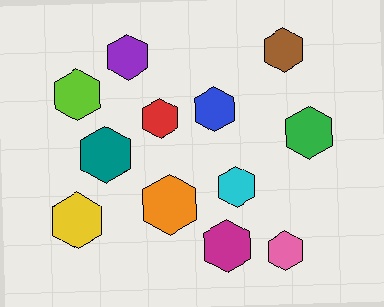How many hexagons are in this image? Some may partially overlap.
There are 12 hexagons.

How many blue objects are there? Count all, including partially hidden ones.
There is 1 blue object.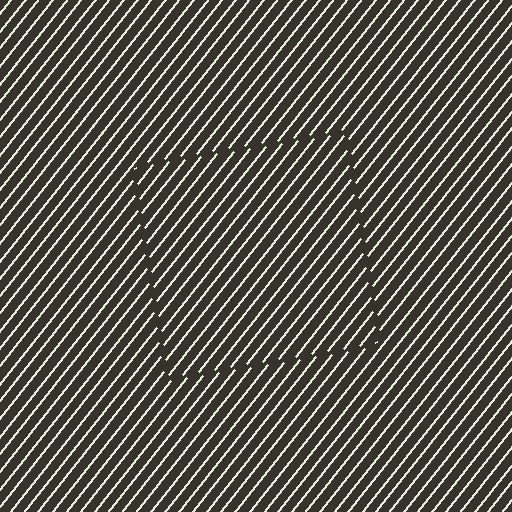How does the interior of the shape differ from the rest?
The interior of the shape contains the same grating, shifted by half a period — the contour is defined by the phase discontinuity where line-ends from the inner and outer gratings abut.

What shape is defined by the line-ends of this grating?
An illusory square. The interior of the shape contains the same grating, shifted by half a period — the contour is defined by the phase discontinuity where line-ends from the inner and outer gratings abut.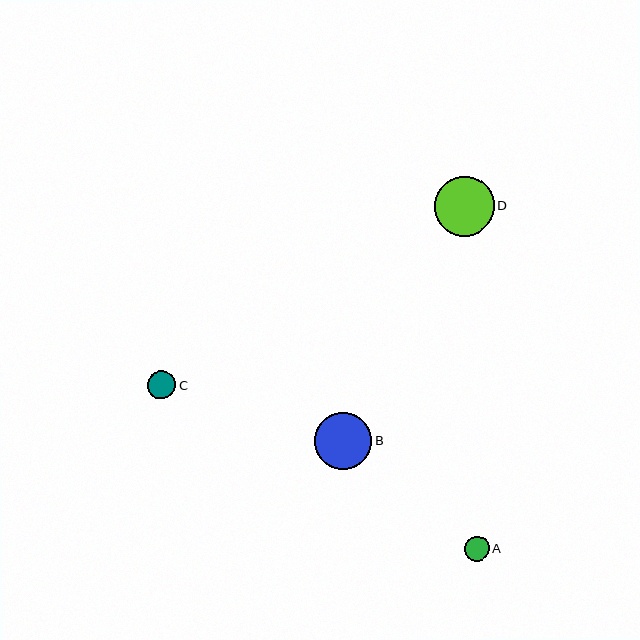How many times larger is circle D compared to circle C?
Circle D is approximately 2.1 times the size of circle C.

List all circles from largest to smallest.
From largest to smallest: D, B, C, A.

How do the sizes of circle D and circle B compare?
Circle D and circle B are approximately the same size.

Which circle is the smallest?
Circle A is the smallest with a size of approximately 25 pixels.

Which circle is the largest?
Circle D is the largest with a size of approximately 60 pixels.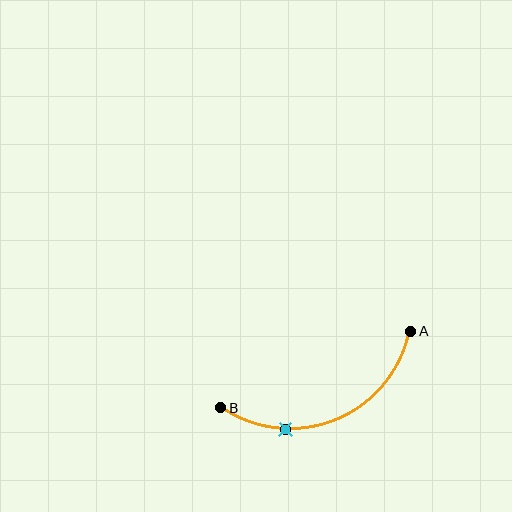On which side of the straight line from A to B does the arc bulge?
The arc bulges below the straight line connecting A and B.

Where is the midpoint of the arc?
The arc midpoint is the point on the curve farthest from the straight line joining A and B. It sits below that line.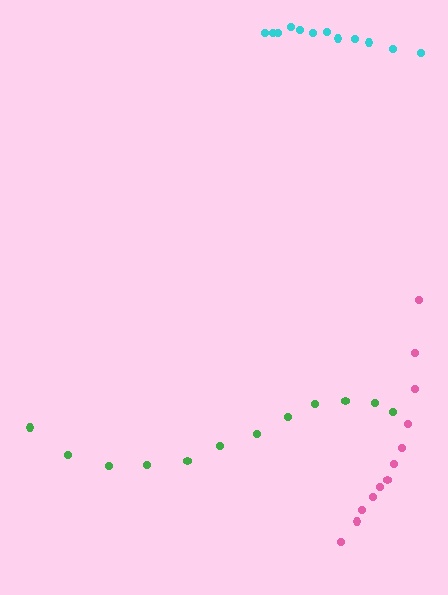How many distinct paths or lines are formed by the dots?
There are 3 distinct paths.